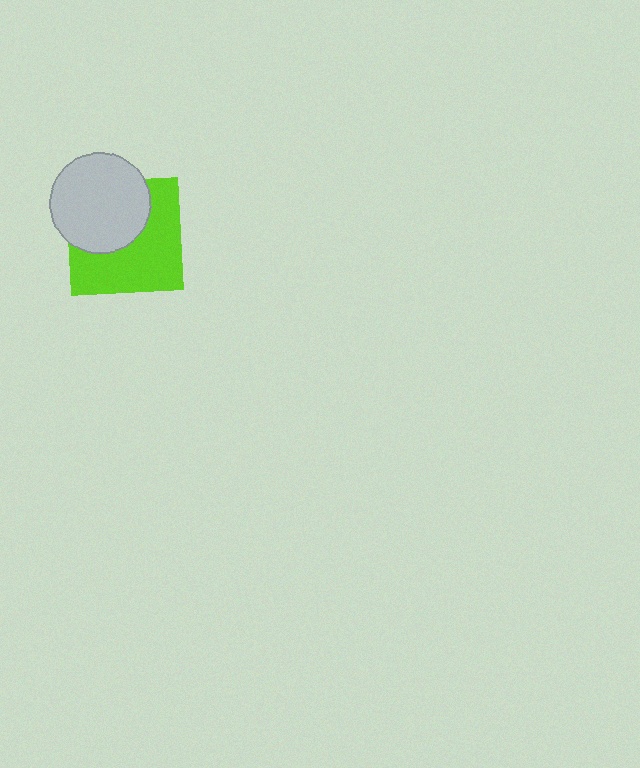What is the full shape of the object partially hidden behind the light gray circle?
The partially hidden object is a lime square.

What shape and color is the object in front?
The object in front is a light gray circle.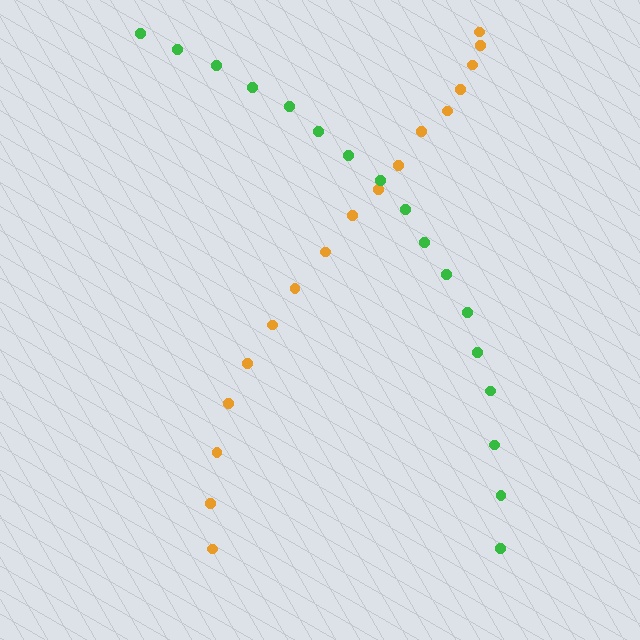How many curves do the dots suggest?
There are 2 distinct paths.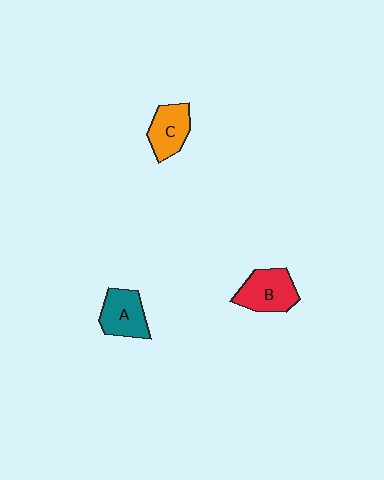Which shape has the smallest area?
Shape C (orange).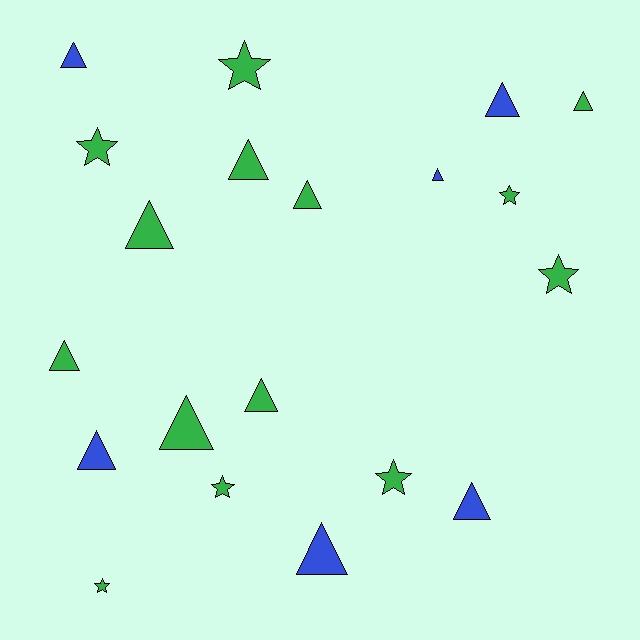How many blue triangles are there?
There are 6 blue triangles.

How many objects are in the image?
There are 20 objects.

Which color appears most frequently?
Green, with 14 objects.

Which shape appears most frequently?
Triangle, with 13 objects.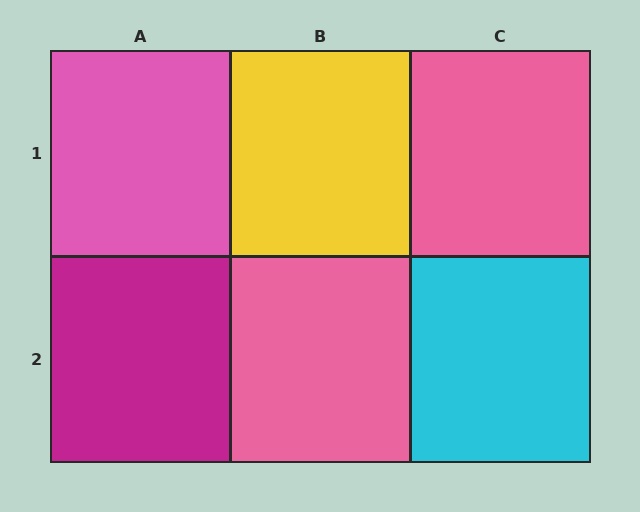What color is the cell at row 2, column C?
Cyan.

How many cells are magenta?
1 cell is magenta.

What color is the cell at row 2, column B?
Pink.